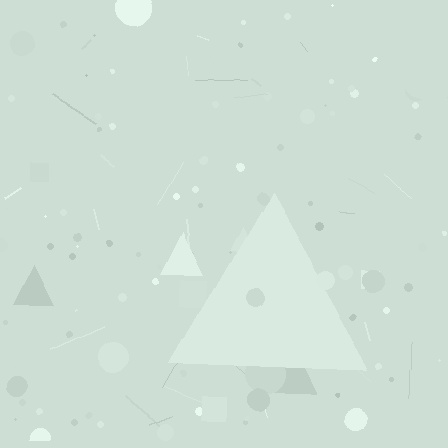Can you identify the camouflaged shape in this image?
The camouflaged shape is a triangle.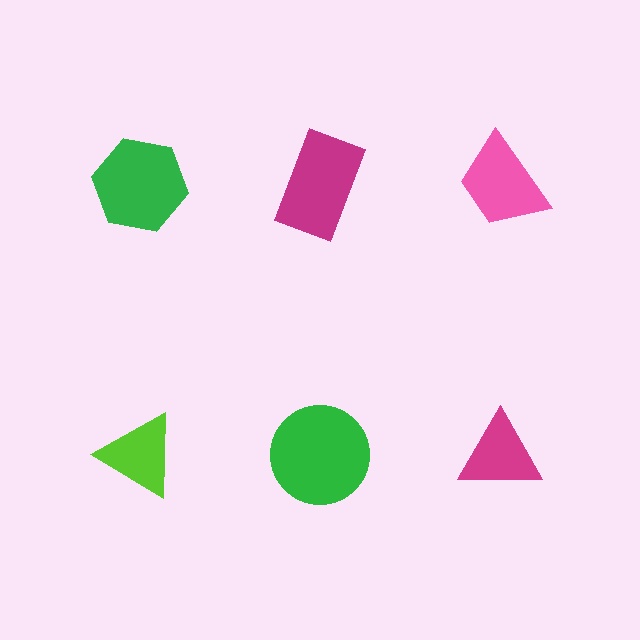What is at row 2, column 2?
A green circle.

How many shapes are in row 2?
3 shapes.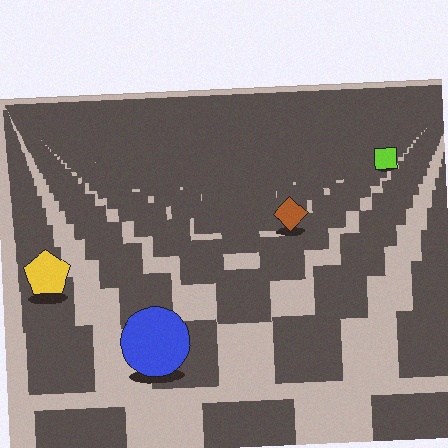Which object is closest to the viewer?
The blue circle is closest. The texture marks near it are larger and more spread out.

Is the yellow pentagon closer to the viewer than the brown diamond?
Yes. The yellow pentagon is closer — you can tell from the texture gradient: the ground texture is coarser near it.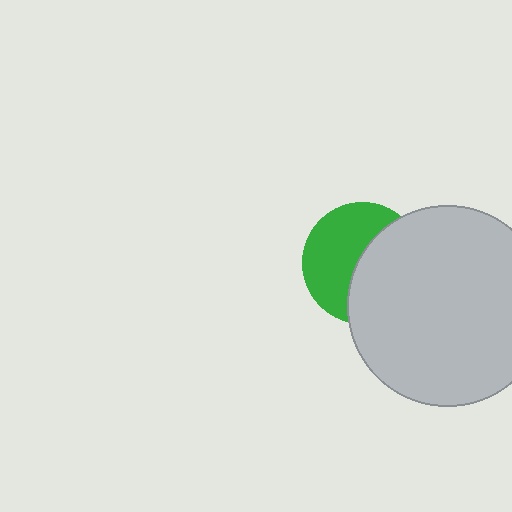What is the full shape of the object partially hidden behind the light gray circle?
The partially hidden object is a green circle.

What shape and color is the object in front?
The object in front is a light gray circle.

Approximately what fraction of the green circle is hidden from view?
Roughly 49% of the green circle is hidden behind the light gray circle.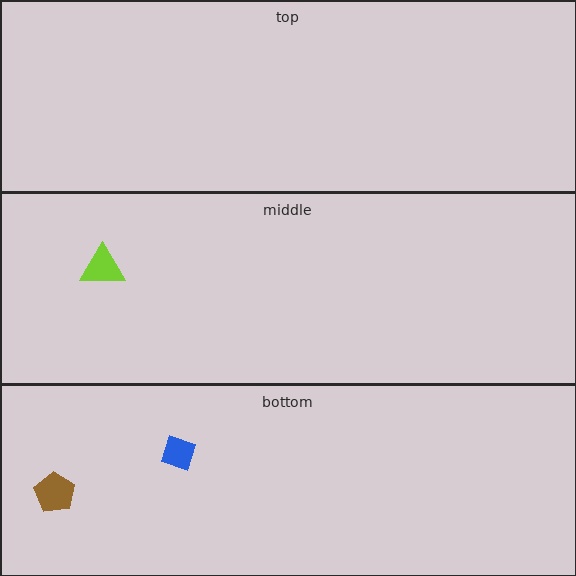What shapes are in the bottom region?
The blue diamond, the brown pentagon.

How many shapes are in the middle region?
1.